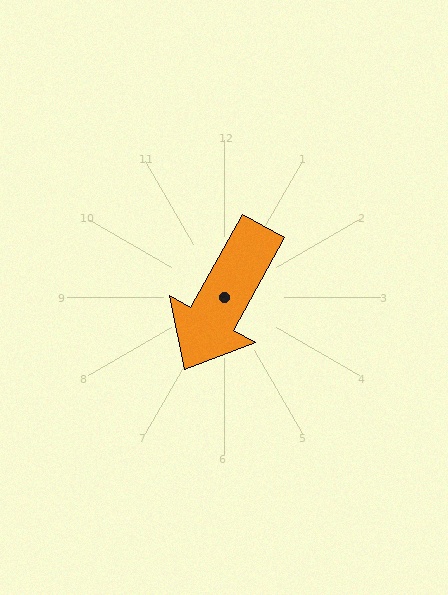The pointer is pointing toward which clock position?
Roughly 7 o'clock.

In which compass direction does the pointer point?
Southwest.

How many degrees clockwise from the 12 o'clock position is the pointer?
Approximately 209 degrees.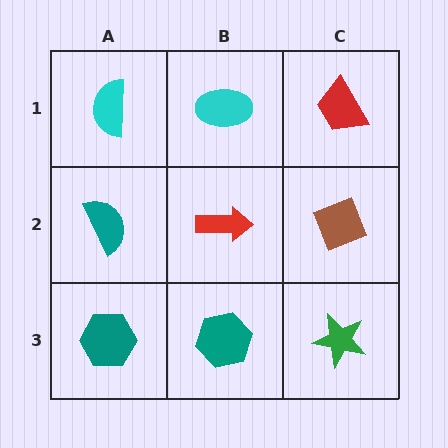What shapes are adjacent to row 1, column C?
A brown diamond (row 2, column C), a cyan ellipse (row 1, column B).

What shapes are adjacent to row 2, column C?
A red trapezoid (row 1, column C), a green star (row 3, column C), a red arrow (row 2, column B).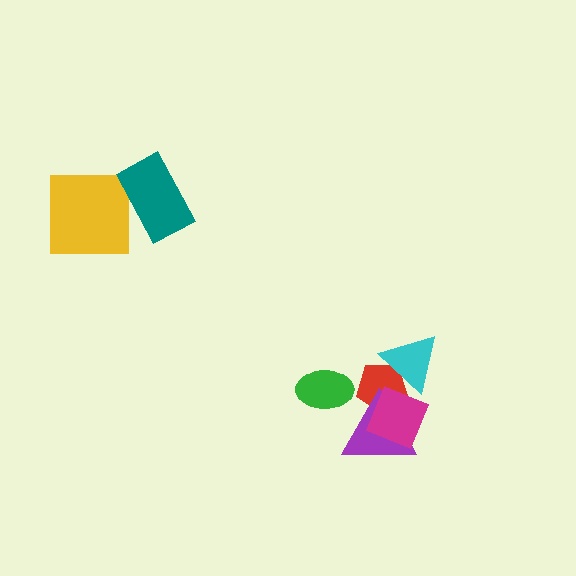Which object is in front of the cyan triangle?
The magenta diamond is in front of the cyan triangle.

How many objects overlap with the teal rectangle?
1 object overlaps with the teal rectangle.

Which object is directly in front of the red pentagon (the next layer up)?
The cyan triangle is directly in front of the red pentagon.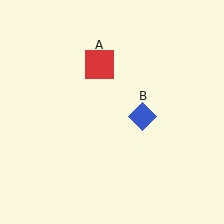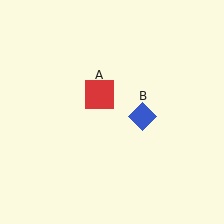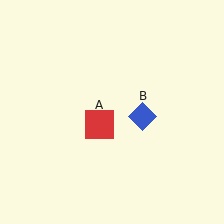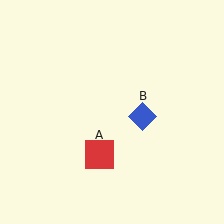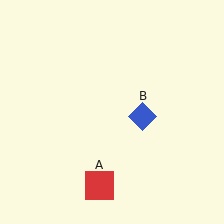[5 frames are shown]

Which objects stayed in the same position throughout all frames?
Blue diamond (object B) remained stationary.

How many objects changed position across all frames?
1 object changed position: red square (object A).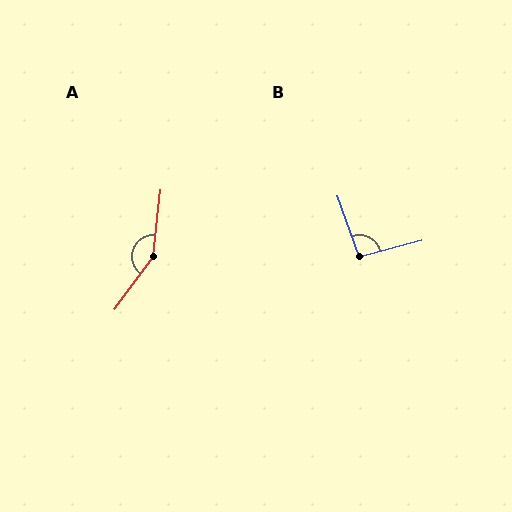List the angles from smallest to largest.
B (95°), A (150°).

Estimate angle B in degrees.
Approximately 95 degrees.